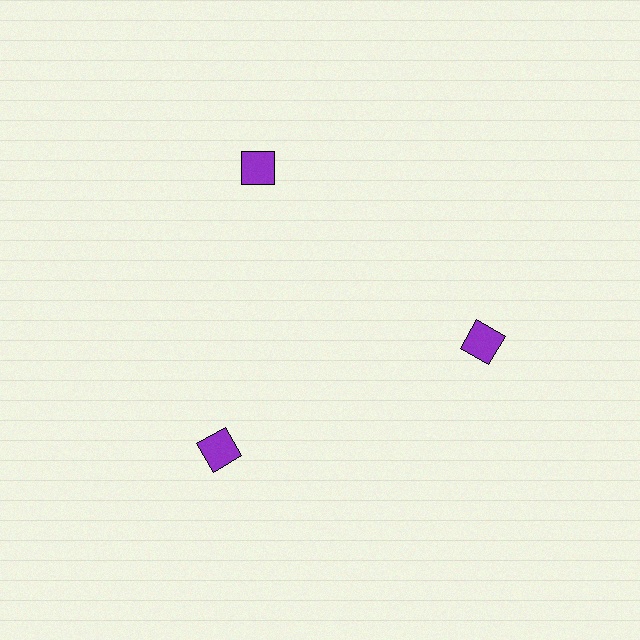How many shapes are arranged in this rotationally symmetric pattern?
There are 3 shapes, arranged in 3 groups of 1.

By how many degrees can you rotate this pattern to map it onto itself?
The pattern maps onto itself every 120 degrees of rotation.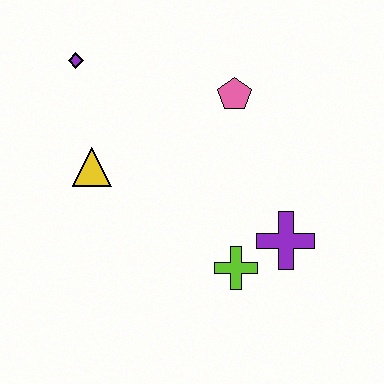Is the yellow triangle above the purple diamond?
No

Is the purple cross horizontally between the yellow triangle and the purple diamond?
No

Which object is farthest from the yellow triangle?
The purple cross is farthest from the yellow triangle.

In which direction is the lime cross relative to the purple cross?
The lime cross is to the left of the purple cross.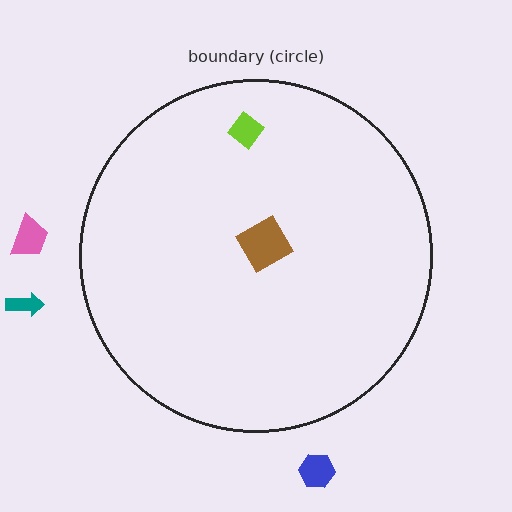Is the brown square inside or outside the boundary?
Inside.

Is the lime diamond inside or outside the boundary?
Inside.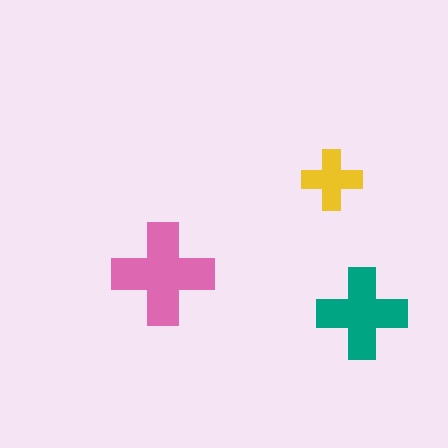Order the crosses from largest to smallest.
the pink one, the teal one, the yellow one.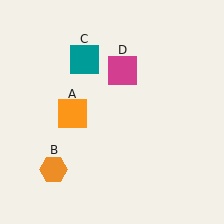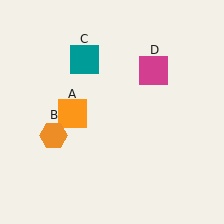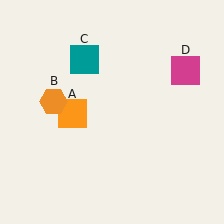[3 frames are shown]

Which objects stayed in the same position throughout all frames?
Orange square (object A) and teal square (object C) remained stationary.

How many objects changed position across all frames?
2 objects changed position: orange hexagon (object B), magenta square (object D).